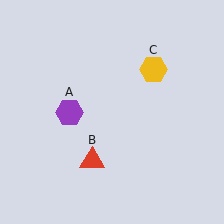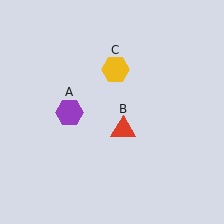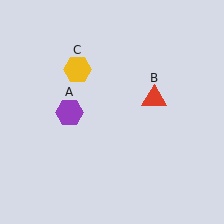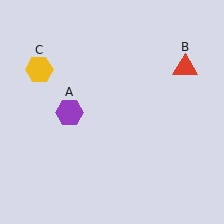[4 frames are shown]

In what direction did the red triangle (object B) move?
The red triangle (object B) moved up and to the right.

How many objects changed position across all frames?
2 objects changed position: red triangle (object B), yellow hexagon (object C).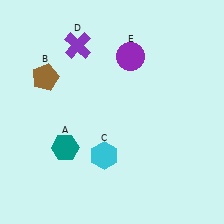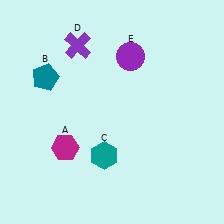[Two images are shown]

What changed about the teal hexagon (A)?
In Image 1, A is teal. In Image 2, it changed to magenta.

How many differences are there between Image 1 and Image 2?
There are 3 differences between the two images.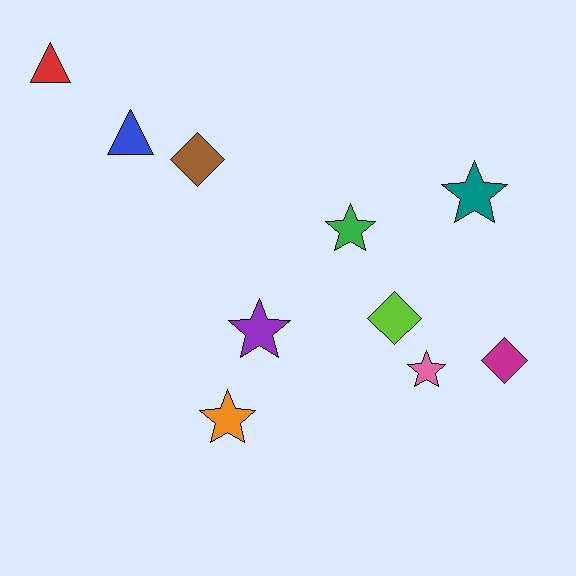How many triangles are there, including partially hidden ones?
There are 2 triangles.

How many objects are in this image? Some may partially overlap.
There are 10 objects.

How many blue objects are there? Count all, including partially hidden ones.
There is 1 blue object.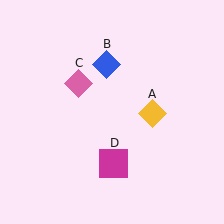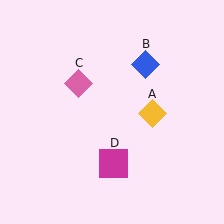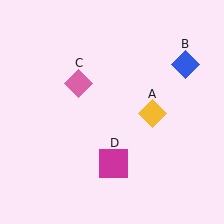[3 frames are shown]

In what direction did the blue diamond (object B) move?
The blue diamond (object B) moved right.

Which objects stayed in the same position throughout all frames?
Yellow diamond (object A) and pink diamond (object C) and magenta square (object D) remained stationary.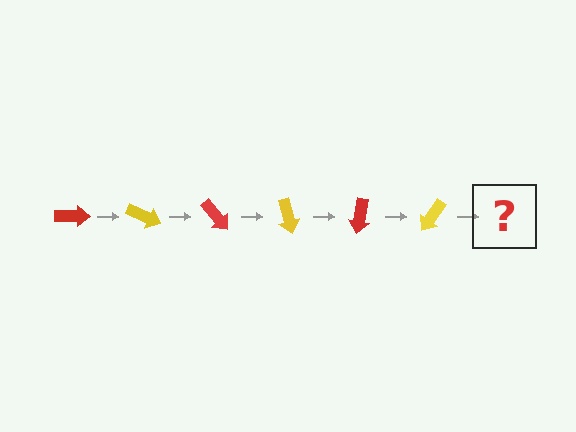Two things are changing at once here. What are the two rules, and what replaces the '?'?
The two rules are that it rotates 25 degrees each step and the color cycles through red and yellow. The '?' should be a red arrow, rotated 150 degrees from the start.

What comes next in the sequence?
The next element should be a red arrow, rotated 150 degrees from the start.